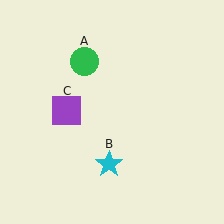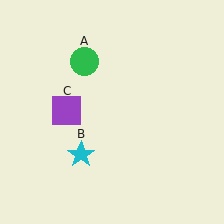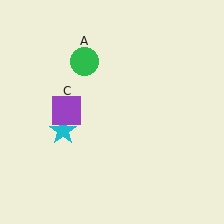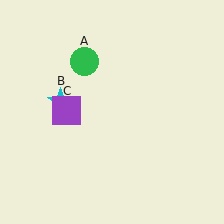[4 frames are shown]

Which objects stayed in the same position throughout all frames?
Green circle (object A) and purple square (object C) remained stationary.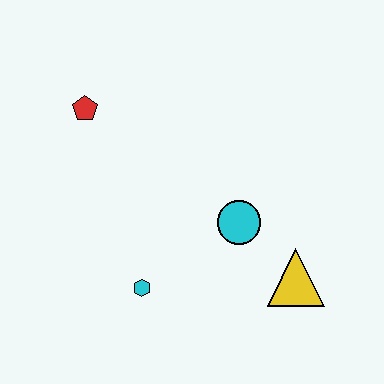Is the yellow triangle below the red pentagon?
Yes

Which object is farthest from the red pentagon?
The yellow triangle is farthest from the red pentagon.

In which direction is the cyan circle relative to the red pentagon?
The cyan circle is to the right of the red pentagon.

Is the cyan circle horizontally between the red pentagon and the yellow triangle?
Yes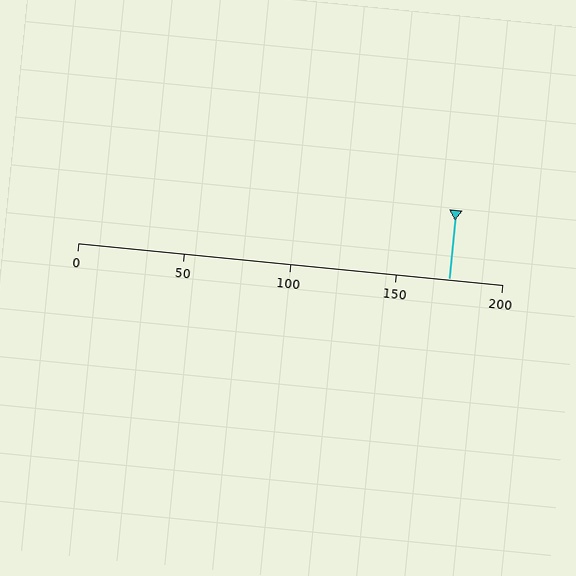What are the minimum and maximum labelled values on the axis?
The axis runs from 0 to 200.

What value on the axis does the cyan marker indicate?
The marker indicates approximately 175.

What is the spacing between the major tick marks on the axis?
The major ticks are spaced 50 apart.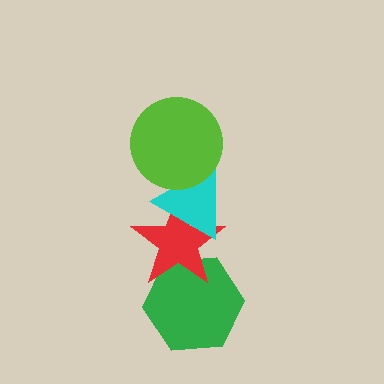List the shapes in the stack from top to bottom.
From top to bottom: the lime circle, the cyan triangle, the red star, the green hexagon.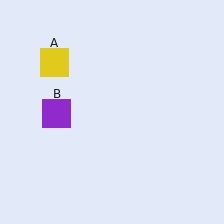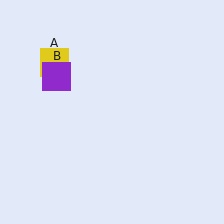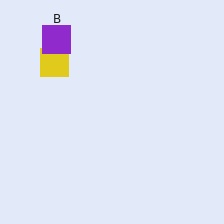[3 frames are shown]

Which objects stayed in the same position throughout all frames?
Yellow square (object A) remained stationary.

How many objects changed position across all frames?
1 object changed position: purple square (object B).